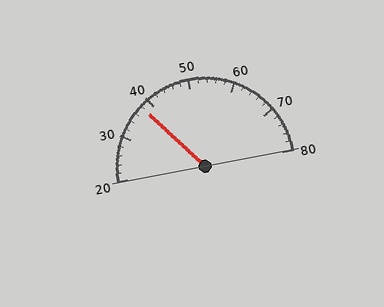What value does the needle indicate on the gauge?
The needle indicates approximately 38.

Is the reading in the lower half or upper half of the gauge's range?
The reading is in the lower half of the range (20 to 80).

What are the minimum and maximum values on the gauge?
The gauge ranges from 20 to 80.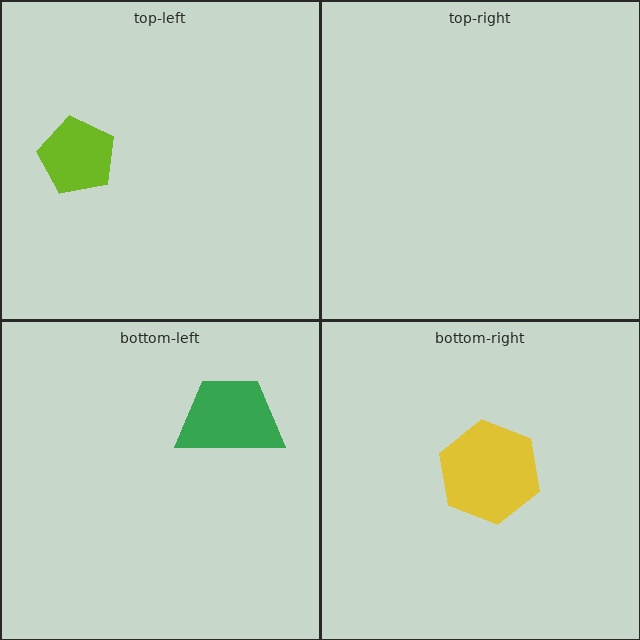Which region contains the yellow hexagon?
The bottom-right region.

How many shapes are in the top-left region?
1.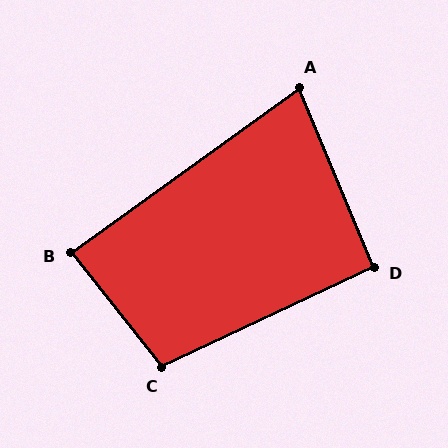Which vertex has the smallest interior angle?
A, at approximately 77 degrees.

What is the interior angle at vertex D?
Approximately 93 degrees (approximately right).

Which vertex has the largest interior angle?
C, at approximately 103 degrees.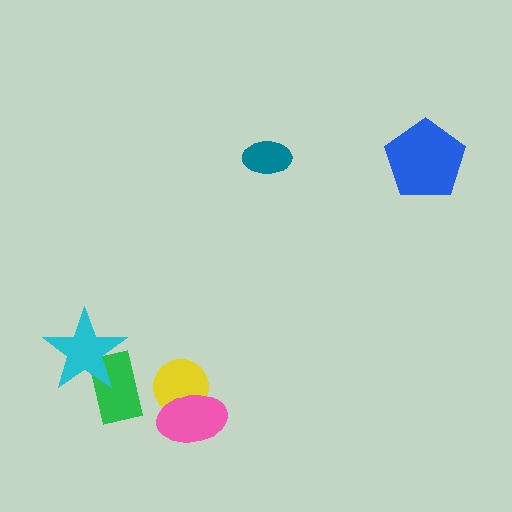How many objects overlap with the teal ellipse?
0 objects overlap with the teal ellipse.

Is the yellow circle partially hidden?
Yes, it is partially covered by another shape.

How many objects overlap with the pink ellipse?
1 object overlaps with the pink ellipse.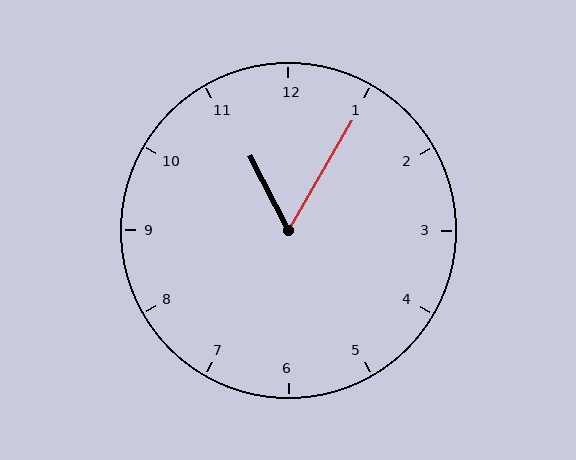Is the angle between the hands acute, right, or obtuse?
It is acute.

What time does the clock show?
11:05.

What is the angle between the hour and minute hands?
Approximately 58 degrees.